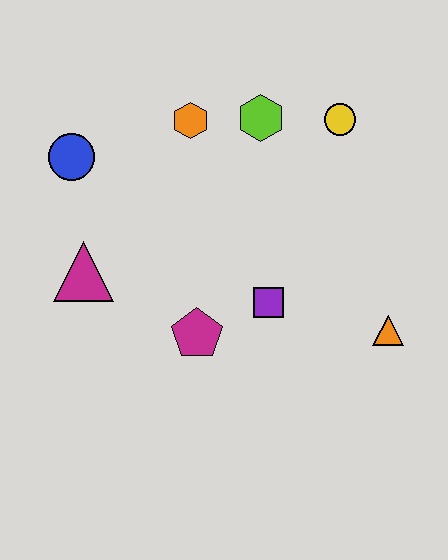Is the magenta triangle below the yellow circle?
Yes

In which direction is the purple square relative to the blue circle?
The purple square is to the right of the blue circle.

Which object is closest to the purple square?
The magenta pentagon is closest to the purple square.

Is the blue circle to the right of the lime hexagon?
No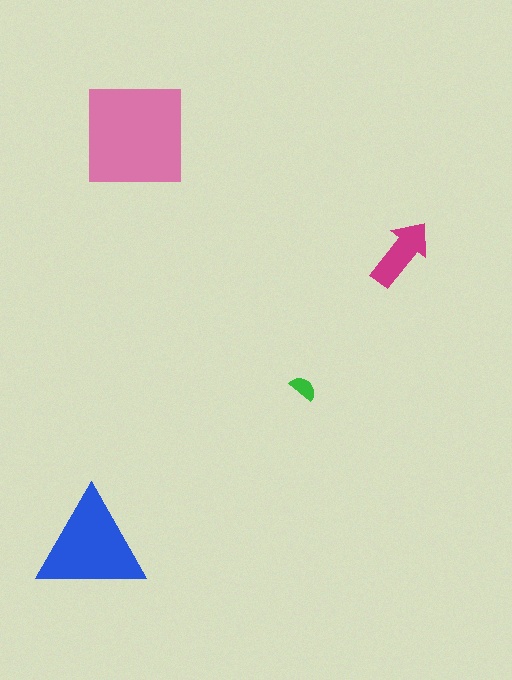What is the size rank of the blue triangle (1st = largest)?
2nd.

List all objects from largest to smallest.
The pink square, the blue triangle, the magenta arrow, the green semicircle.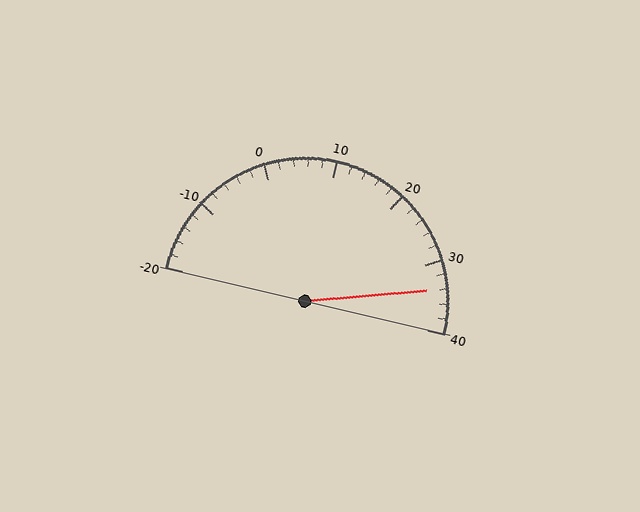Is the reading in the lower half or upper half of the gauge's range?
The reading is in the upper half of the range (-20 to 40).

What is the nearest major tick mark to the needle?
The nearest major tick mark is 30.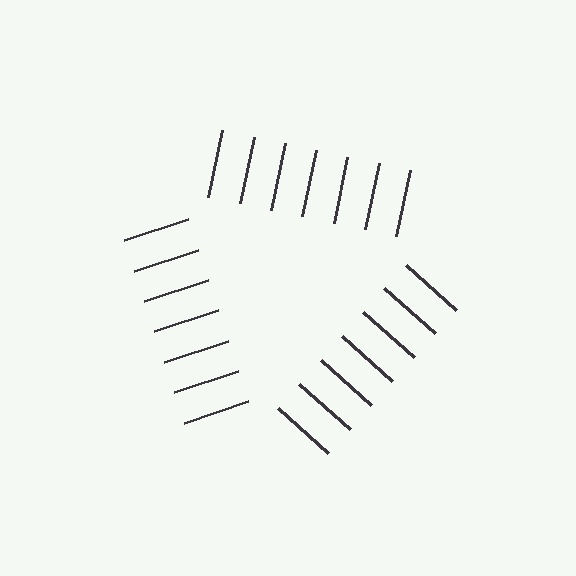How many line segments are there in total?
21 — 7 along each of the 3 edges.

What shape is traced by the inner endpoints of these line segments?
An illusory triangle — the line segments terminate on its edges but no continuous stroke is drawn.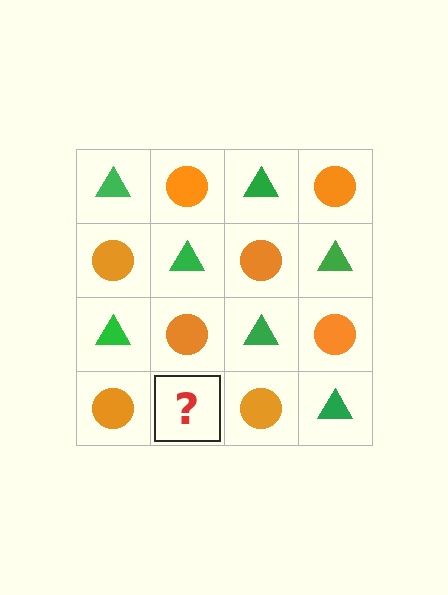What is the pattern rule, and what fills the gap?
The rule is that it alternates green triangle and orange circle in a checkerboard pattern. The gap should be filled with a green triangle.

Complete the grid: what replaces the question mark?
The question mark should be replaced with a green triangle.